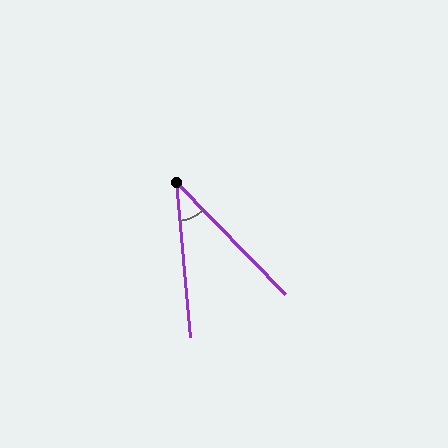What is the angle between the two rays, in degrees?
Approximately 39 degrees.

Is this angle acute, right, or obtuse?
It is acute.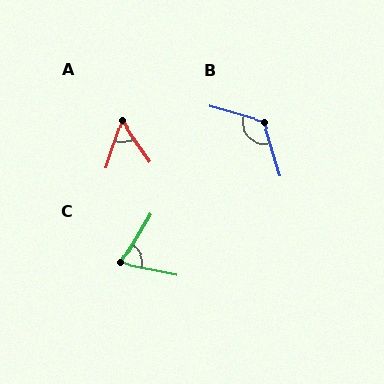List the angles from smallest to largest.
A (54°), C (70°), B (124°).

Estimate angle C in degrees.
Approximately 70 degrees.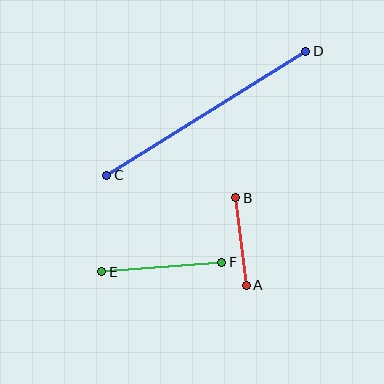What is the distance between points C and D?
The distance is approximately 235 pixels.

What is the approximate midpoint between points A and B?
The midpoint is at approximately (241, 242) pixels.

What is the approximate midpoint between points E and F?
The midpoint is at approximately (162, 267) pixels.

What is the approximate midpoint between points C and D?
The midpoint is at approximately (206, 113) pixels.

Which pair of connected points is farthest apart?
Points C and D are farthest apart.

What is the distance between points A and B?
The distance is approximately 88 pixels.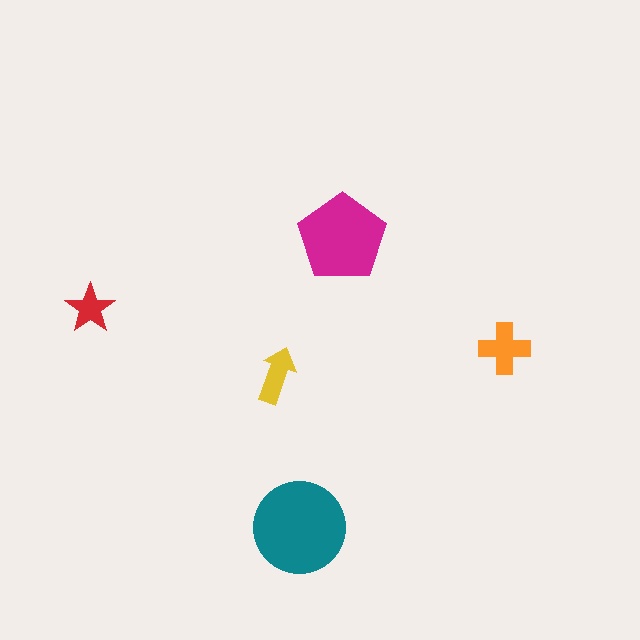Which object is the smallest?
The red star.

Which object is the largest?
The teal circle.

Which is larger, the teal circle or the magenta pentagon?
The teal circle.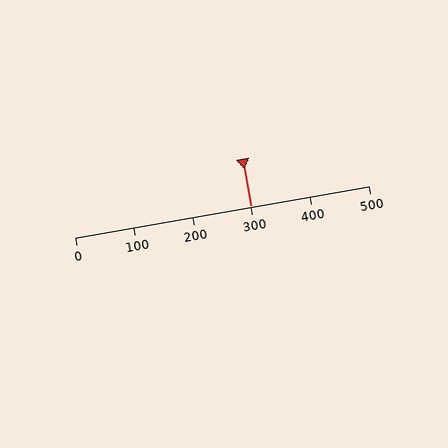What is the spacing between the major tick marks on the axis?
The major ticks are spaced 100 apart.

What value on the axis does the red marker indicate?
The marker indicates approximately 300.